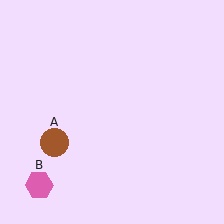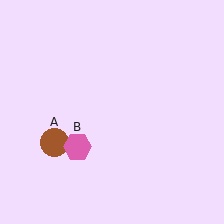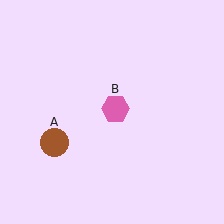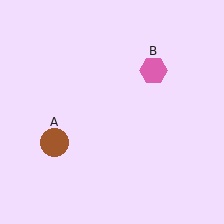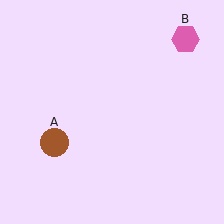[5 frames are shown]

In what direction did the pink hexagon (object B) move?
The pink hexagon (object B) moved up and to the right.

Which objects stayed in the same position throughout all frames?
Brown circle (object A) remained stationary.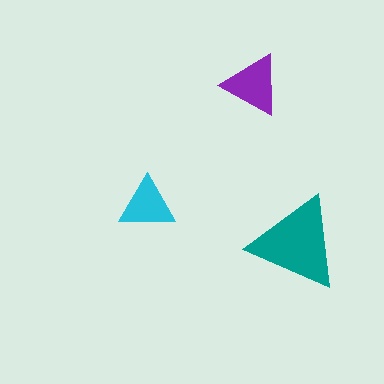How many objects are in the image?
There are 3 objects in the image.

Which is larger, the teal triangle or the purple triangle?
The teal one.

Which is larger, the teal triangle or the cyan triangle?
The teal one.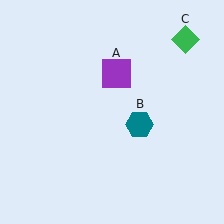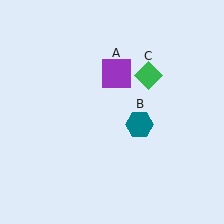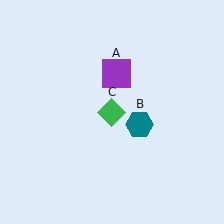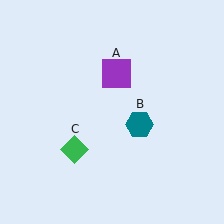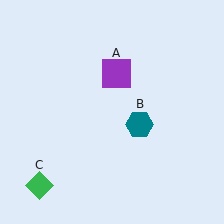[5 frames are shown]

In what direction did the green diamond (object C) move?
The green diamond (object C) moved down and to the left.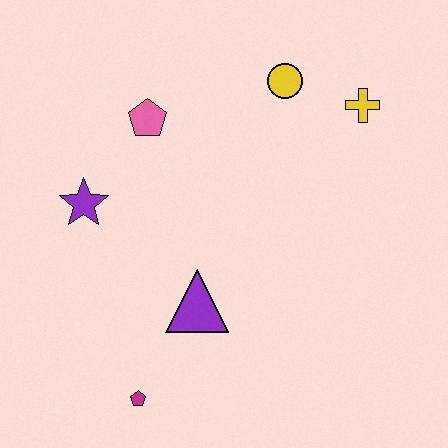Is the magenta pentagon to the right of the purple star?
Yes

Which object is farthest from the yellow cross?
The magenta pentagon is farthest from the yellow cross.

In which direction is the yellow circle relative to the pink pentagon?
The yellow circle is to the right of the pink pentagon.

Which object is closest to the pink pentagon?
The purple star is closest to the pink pentagon.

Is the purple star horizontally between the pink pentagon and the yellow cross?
No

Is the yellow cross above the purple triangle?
Yes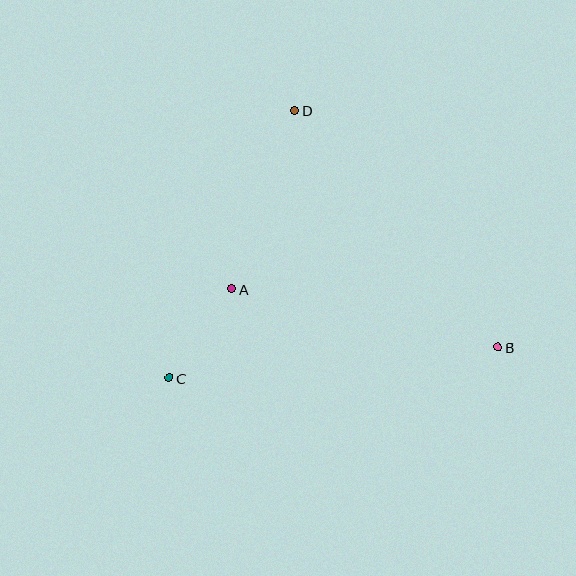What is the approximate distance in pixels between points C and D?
The distance between C and D is approximately 295 pixels.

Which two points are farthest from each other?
Points B and C are farthest from each other.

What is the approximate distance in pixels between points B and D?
The distance between B and D is approximately 312 pixels.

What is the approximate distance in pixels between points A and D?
The distance between A and D is approximately 189 pixels.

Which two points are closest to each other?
Points A and C are closest to each other.